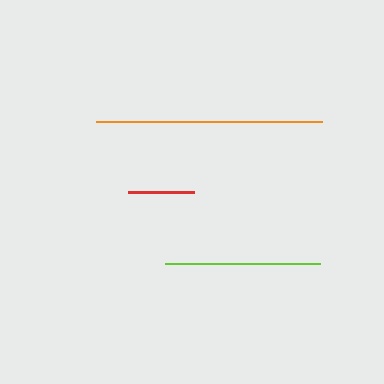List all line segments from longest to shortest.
From longest to shortest: orange, lime, red.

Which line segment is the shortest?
The red line is the shortest at approximately 66 pixels.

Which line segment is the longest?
The orange line is the longest at approximately 226 pixels.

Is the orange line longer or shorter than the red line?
The orange line is longer than the red line.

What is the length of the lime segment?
The lime segment is approximately 154 pixels long.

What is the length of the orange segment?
The orange segment is approximately 226 pixels long.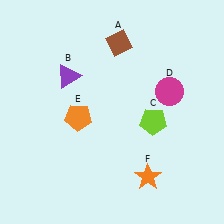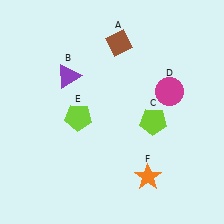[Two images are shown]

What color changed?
The pentagon (E) changed from orange in Image 1 to lime in Image 2.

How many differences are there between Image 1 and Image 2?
There is 1 difference between the two images.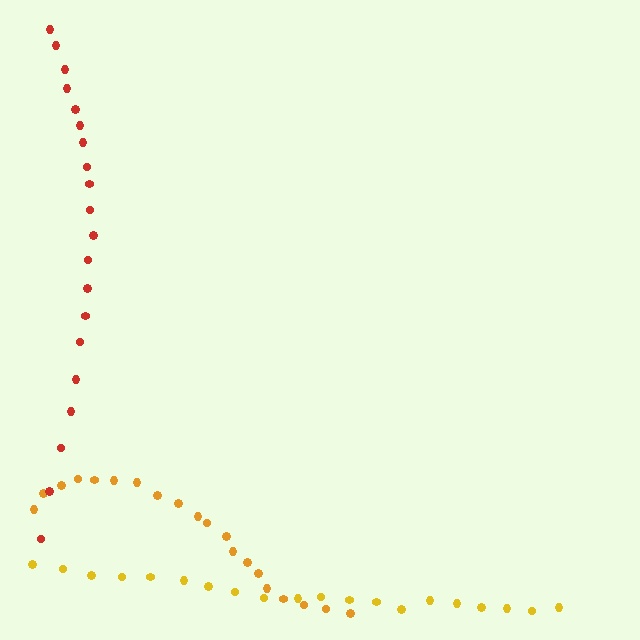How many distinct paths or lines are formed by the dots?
There are 3 distinct paths.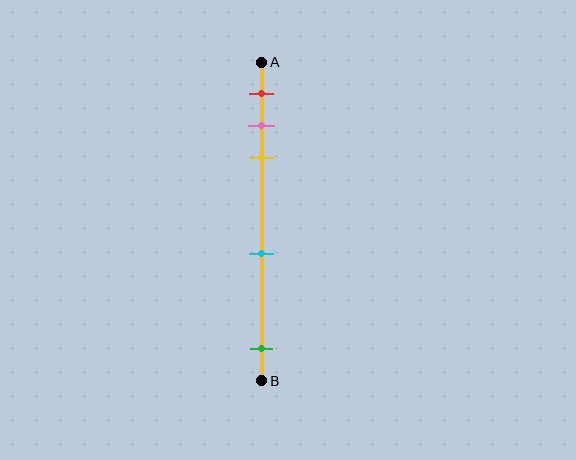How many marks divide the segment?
There are 5 marks dividing the segment.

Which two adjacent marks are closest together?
The pink and yellow marks are the closest adjacent pair.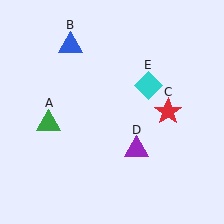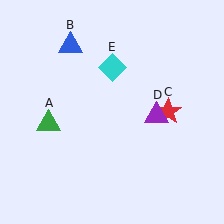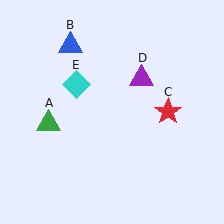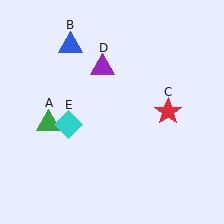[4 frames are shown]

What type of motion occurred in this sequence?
The purple triangle (object D), cyan diamond (object E) rotated counterclockwise around the center of the scene.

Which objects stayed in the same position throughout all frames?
Green triangle (object A) and blue triangle (object B) and red star (object C) remained stationary.